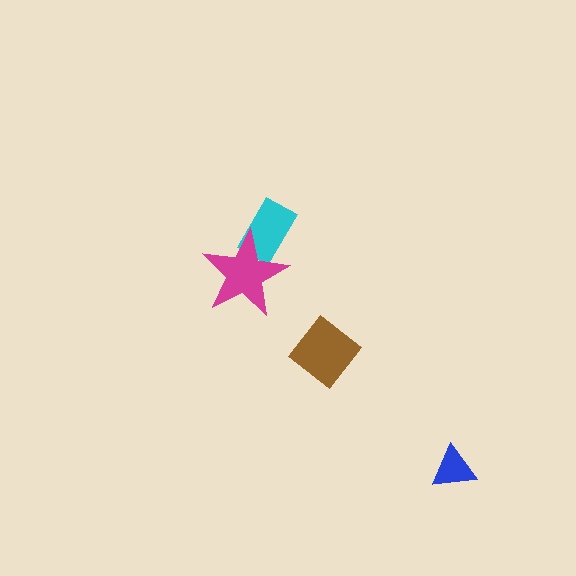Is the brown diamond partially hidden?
No, no other shape covers it.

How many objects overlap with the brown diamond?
0 objects overlap with the brown diamond.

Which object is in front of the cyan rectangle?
The magenta star is in front of the cyan rectangle.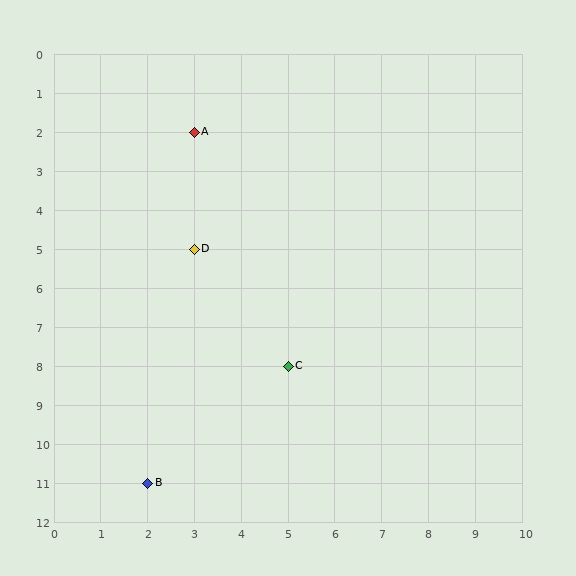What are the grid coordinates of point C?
Point C is at grid coordinates (5, 8).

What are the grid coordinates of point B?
Point B is at grid coordinates (2, 11).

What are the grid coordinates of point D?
Point D is at grid coordinates (3, 5).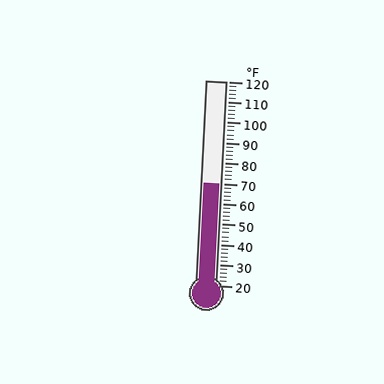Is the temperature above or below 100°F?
The temperature is below 100°F.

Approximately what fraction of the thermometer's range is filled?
The thermometer is filled to approximately 50% of its range.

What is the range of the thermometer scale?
The thermometer scale ranges from 20°F to 120°F.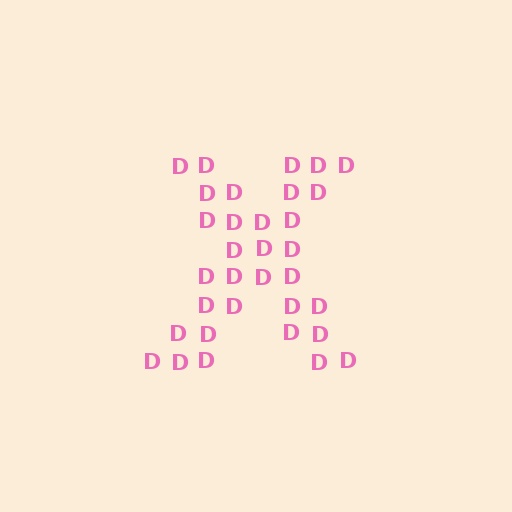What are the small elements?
The small elements are letter D's.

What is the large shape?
The large shape is the letter X.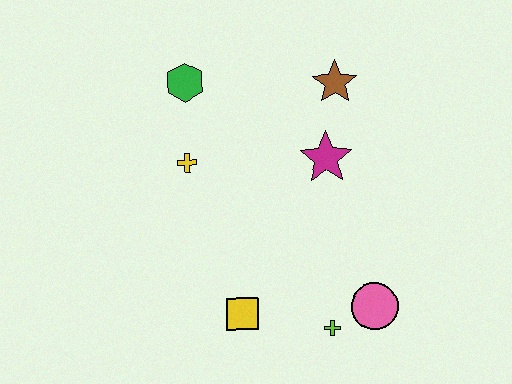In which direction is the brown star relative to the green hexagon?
The brown star is to the right of the green hexagon.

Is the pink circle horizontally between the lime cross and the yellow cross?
No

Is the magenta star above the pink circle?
Yes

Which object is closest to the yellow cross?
The green hexagon is closest to the yellow cross.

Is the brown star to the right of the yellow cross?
Yes